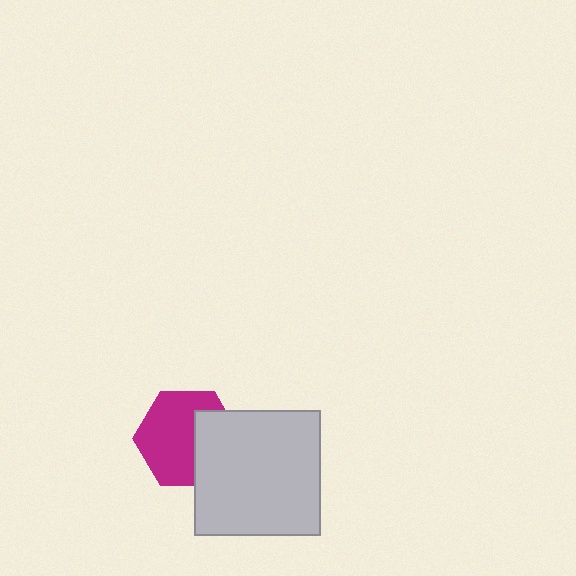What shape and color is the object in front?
The object in front is a light gray square.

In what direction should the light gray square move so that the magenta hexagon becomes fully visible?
The light gray square should move right. That is the shortest direction to clear the overlap and leave the magenta hexagon fully visible.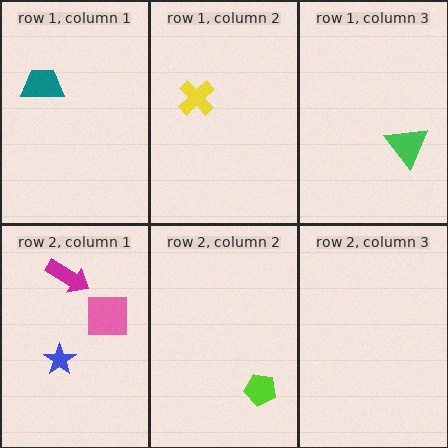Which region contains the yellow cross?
The row 1, column 2 region.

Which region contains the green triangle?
The row 1, column 3 region.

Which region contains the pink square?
The row 2, column 1 region.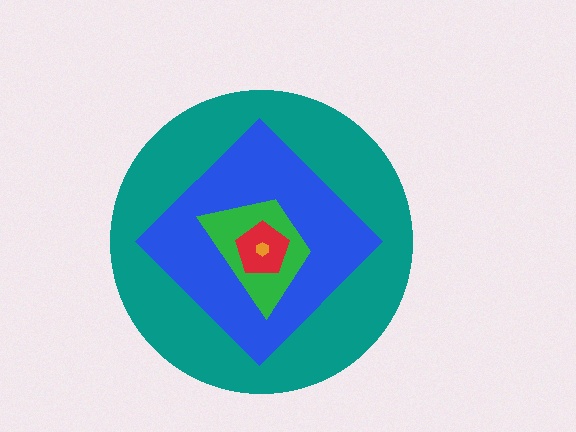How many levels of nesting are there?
5.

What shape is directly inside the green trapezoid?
The red pentagon.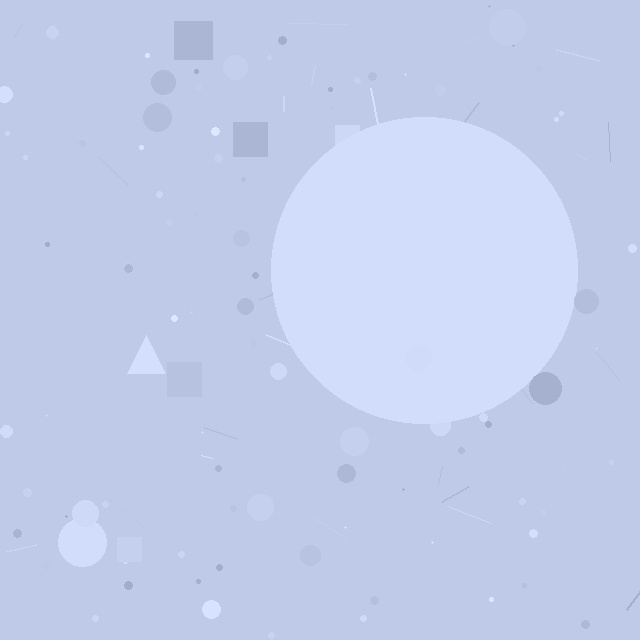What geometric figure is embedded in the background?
A circle is embedded in the background.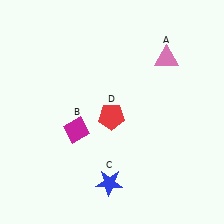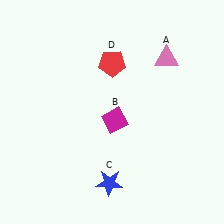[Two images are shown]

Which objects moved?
The objects that moved are: the magenta diamond (B), the red pentagon (D).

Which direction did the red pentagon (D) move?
The red pentagon (D) moved up.